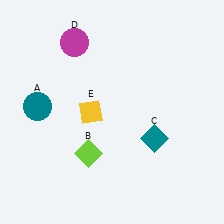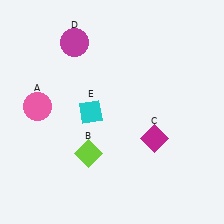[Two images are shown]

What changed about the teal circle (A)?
In Image 1, A is teal. In Image 2, it changed to pink.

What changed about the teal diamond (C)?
In Image 1, C is teal. In Image 2, it changed to magenta.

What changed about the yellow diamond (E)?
In Image 1, E is yellow. In Image 2, it changed to cyan.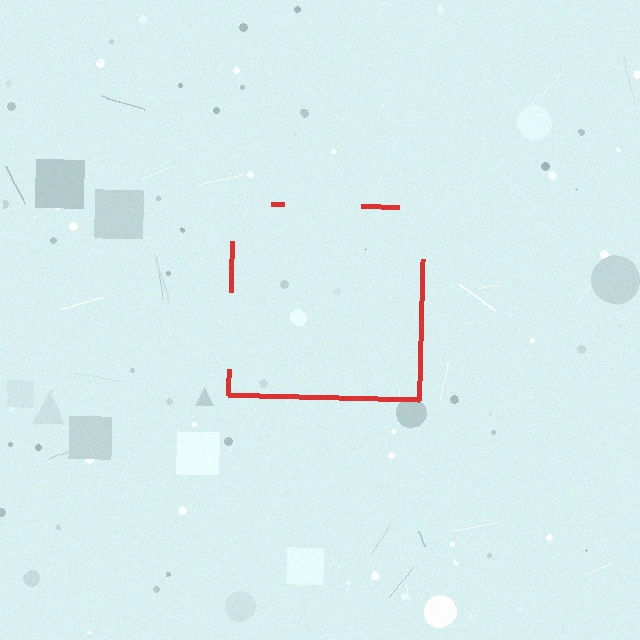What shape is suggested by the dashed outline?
The dashed outline suggests a square.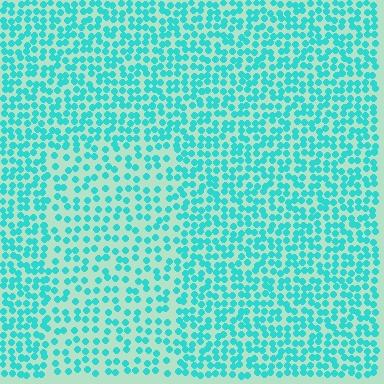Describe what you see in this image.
The image contains small cyan elements arranged at two different densities. A rectangle-shaped region is visible where the elements are less densely packed than the surrounding area.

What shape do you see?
I see a rectangle.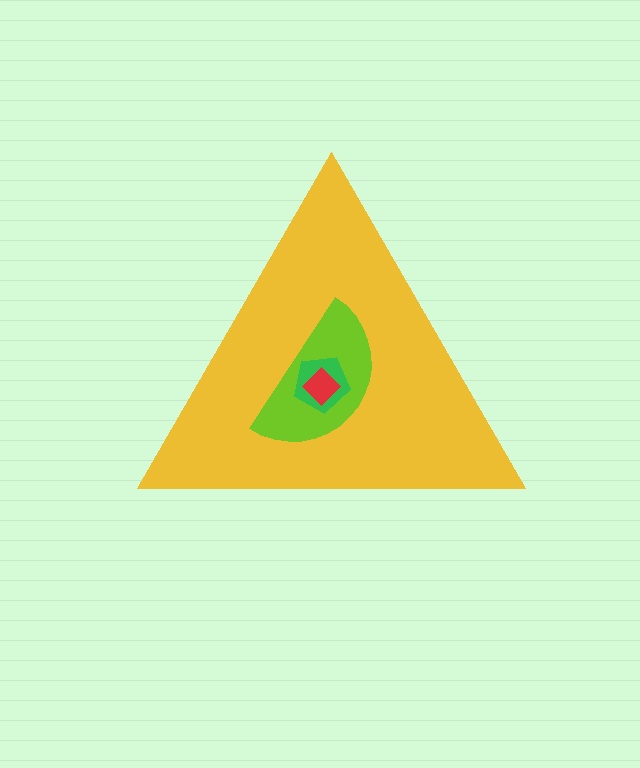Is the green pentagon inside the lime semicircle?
Yes.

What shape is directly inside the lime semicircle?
The green pentagon.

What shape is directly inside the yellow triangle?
The lime semicircle.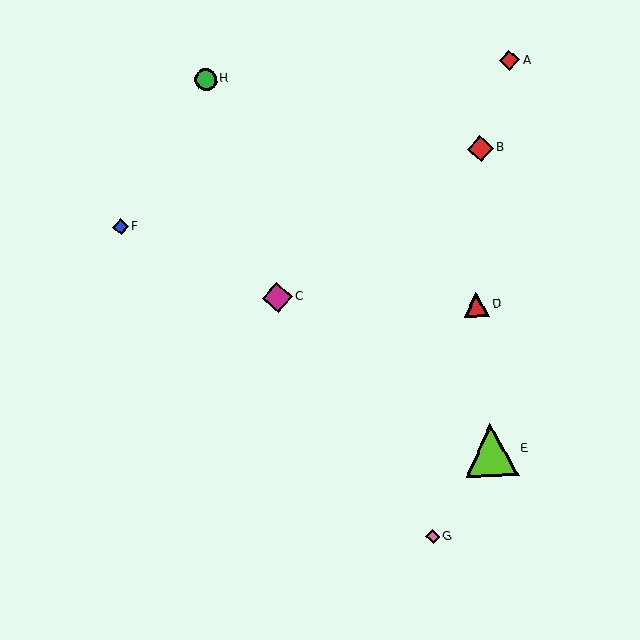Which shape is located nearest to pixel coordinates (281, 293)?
The magenta diamond (labeled C) at (277, 297) is nearest to that location.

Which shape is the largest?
The lime triangle (labeled E) is the largest.